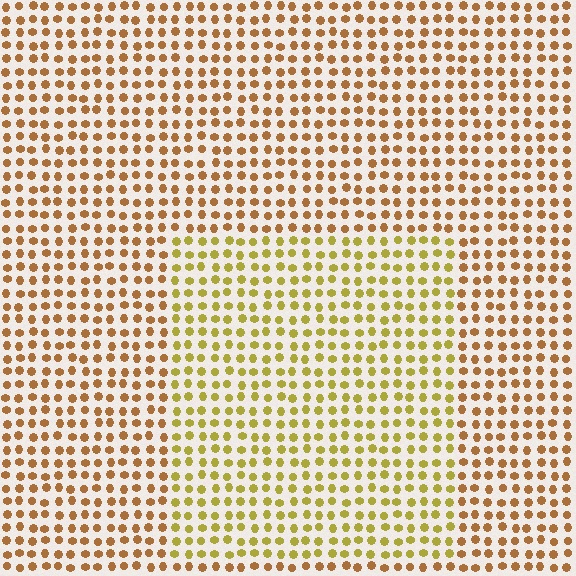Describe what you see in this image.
The image is filled with small brown elements in a uniform arrangement. A rectangle-shaped region is visible where the elements are tinted to a slightly different hue, forming a subtle color boundary.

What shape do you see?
I see a rectangle.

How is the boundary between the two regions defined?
The boundary is defined purely by a slight shift in hue (about 30 degrees). Spacing, size, and orientation are identical on both sides.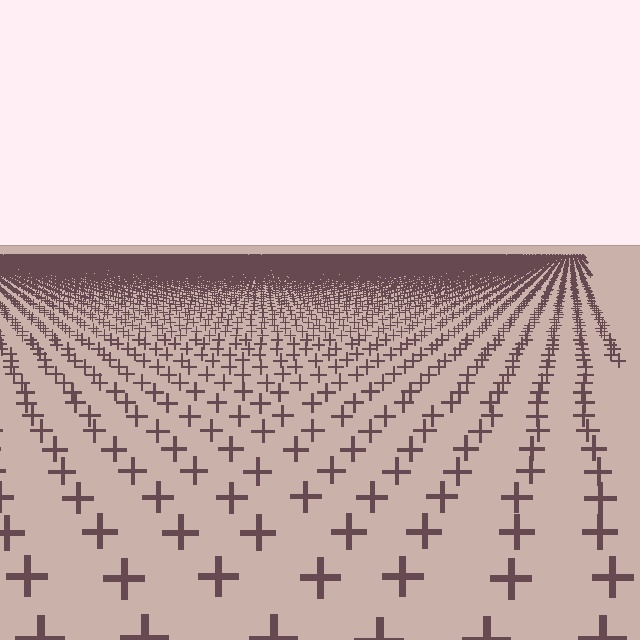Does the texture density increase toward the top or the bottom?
Density increases toward the top.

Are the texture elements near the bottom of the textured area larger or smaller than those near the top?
Larger. Near the bottom, elements are closer to the viewer and appear at a bigger on-screen size.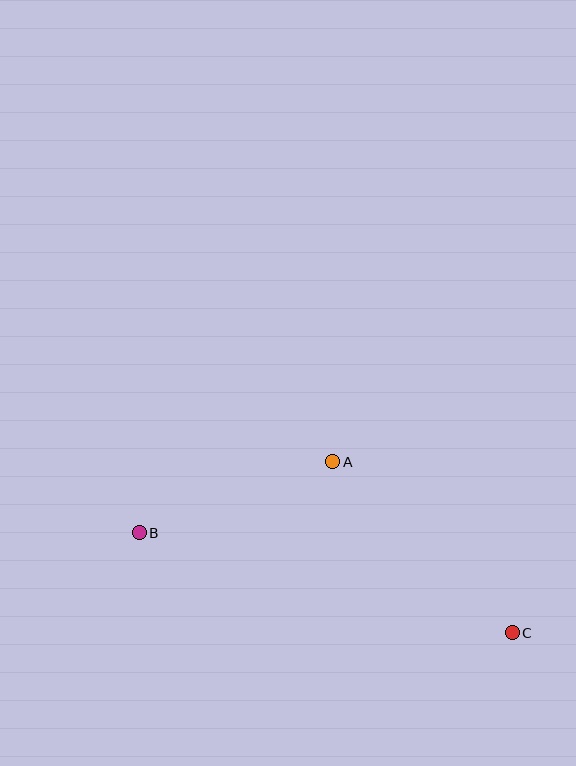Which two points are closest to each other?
Points A and B are closest to each other.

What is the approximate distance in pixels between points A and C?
The distance between A and C is approximately 248 pixels.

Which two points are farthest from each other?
Points B and C are farthest from each other.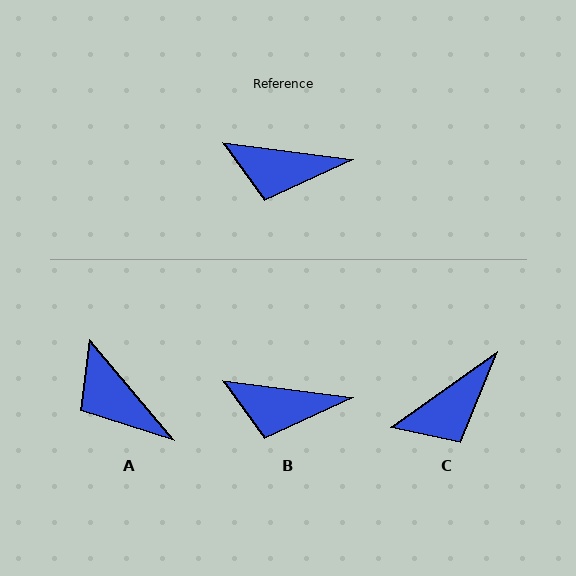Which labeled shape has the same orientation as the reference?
B.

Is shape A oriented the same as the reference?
No, it is off by about 42 degrees.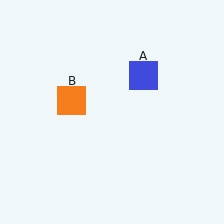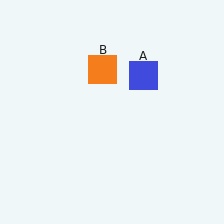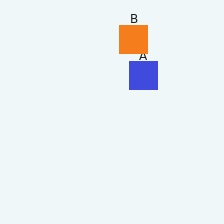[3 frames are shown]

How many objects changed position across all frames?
1 object changed position: orange square (object B).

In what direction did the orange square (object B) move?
The orange square (object B) moved up and to the right.